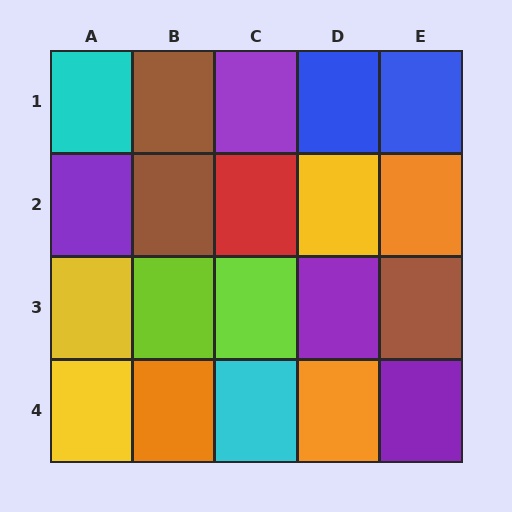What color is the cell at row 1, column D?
Blue.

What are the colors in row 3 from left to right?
Yellow, lime, lime, purple, brown.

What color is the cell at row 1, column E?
Blue.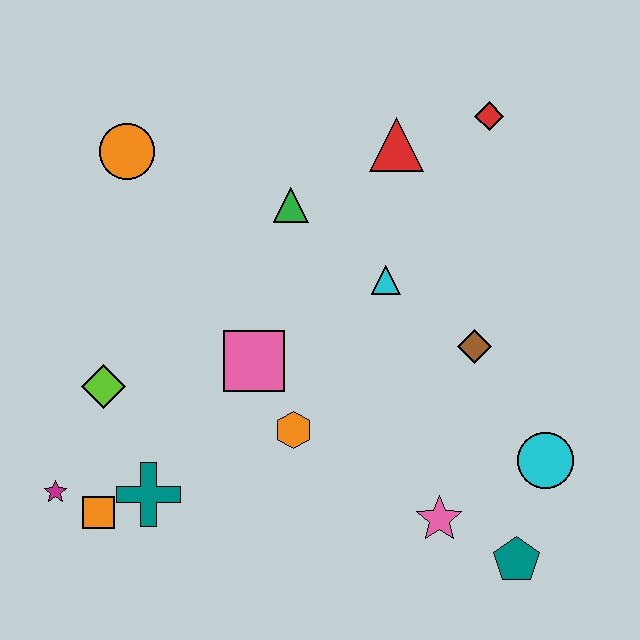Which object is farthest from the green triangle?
The teal pentagon is farthest from the green triangle.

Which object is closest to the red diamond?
The red triangle is closest to the red diamond.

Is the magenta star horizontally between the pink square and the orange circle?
No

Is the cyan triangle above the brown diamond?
Yes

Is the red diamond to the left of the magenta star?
No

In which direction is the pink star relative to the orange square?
The pink star is to the right of the orange square.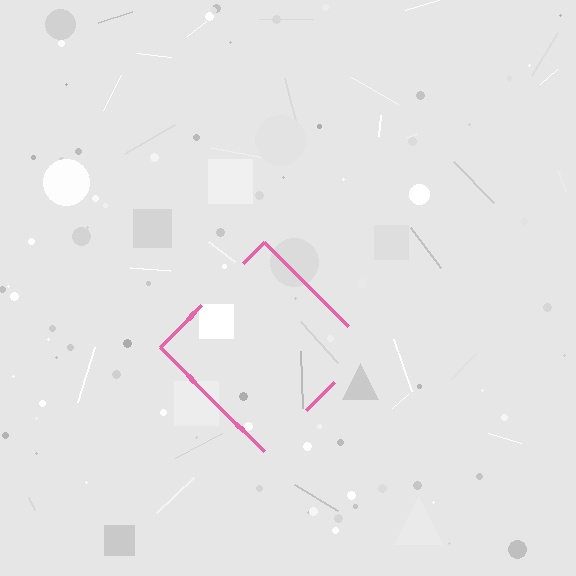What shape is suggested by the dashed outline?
The dashed outline suggests a diamond.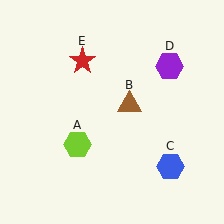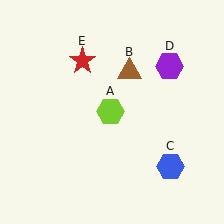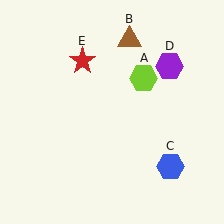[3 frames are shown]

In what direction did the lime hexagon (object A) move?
The lime hexagon (object A) moved up and to the right.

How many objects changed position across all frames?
2 objects changed position: lime hexagon (object A), brown triangle (object B).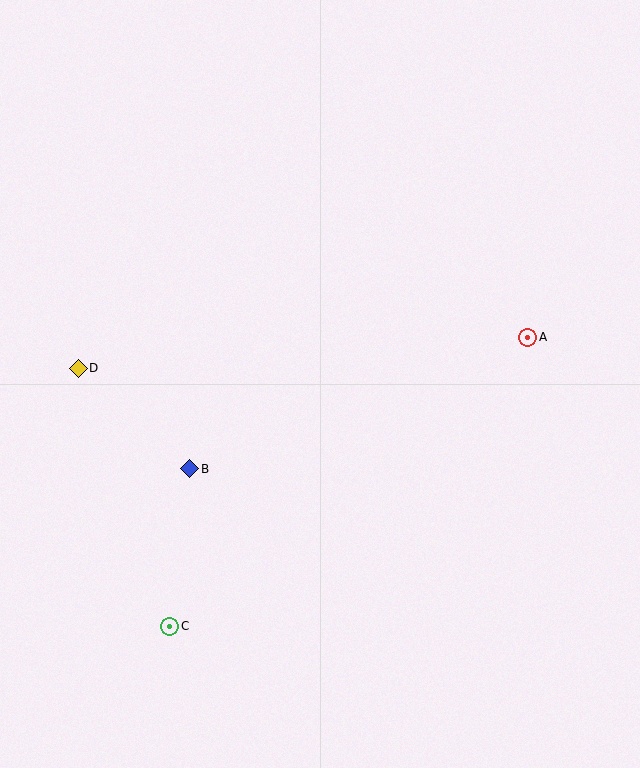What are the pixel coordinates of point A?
Point A is at (528, 337).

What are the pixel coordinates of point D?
Point D is at (78, 368).